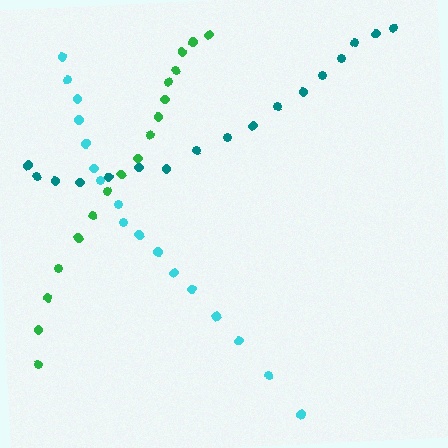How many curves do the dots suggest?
There are 3 distinct paths.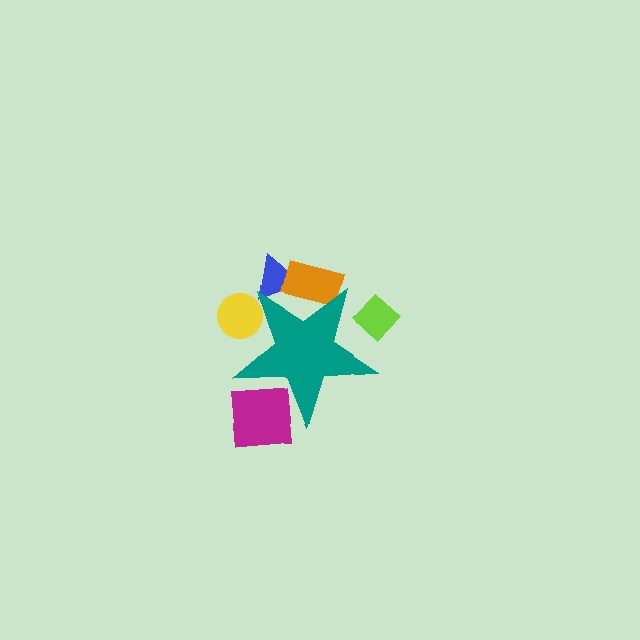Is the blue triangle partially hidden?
Yes, the blue triangle is partially hidden behind the teal star.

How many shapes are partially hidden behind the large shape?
5 shapes are partially hidden.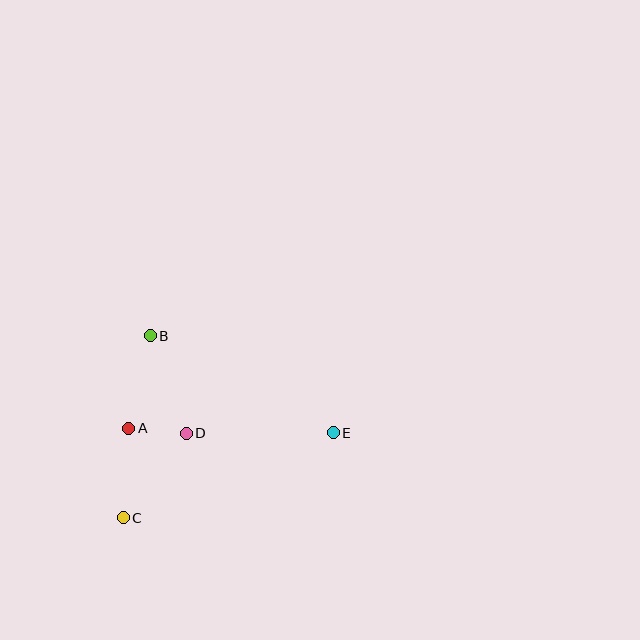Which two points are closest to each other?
Points A and D are closest to each other.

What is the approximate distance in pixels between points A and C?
The distance between A and C is approximately 89 pixels.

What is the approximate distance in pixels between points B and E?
The distance between B and E is approximately 207 pixels.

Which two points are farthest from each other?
Points C and E are farthest from each other.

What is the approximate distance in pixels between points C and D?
The distance between C and D is approximately 105 pixels.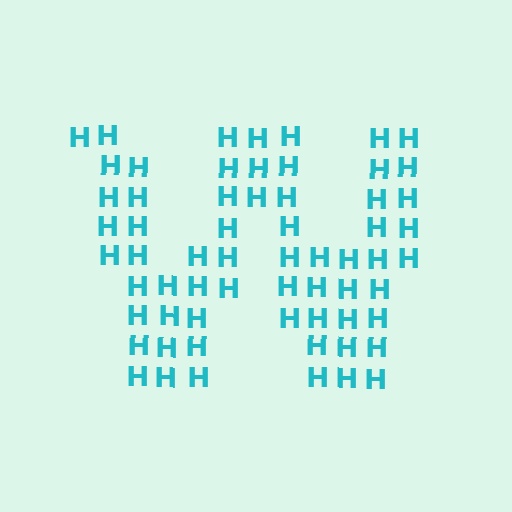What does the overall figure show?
The overall figure shows the letter W.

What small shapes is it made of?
It is made of small letter H's.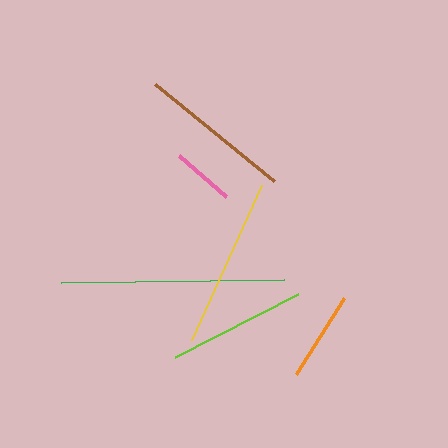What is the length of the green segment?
The green segment is approximately 223 pixels long.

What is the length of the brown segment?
The brown segment is approximately 154 pixels long.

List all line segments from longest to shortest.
From longest to shortest: green, yellow, brown, lime, orange, pink.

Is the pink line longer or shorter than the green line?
The green line is longer than the pink line.